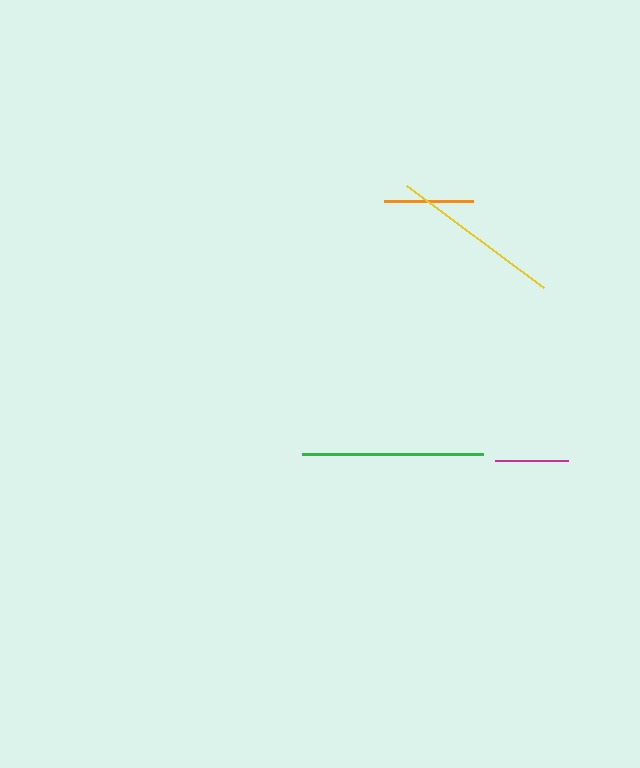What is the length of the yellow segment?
The yellow segment is approximately 170 pixels long.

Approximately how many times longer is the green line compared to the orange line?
The green line is approximately 2.0 times the length of the orange line.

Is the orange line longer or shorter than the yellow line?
The yellow line is longer than the orange line.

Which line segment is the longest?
The green line is the longest at approximately 181 pixels.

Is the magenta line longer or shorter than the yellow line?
The yellow line is longer than the magenta line.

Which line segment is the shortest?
The magenta line is the shortest at approximately 73 pixels.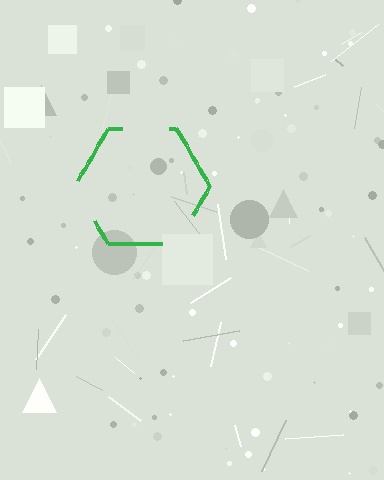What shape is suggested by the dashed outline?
The dashed outline suggests a hexagon.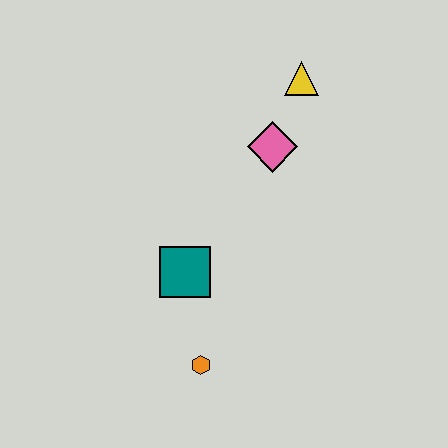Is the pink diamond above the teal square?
Yes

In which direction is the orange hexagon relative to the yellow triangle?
The orange hexagon is below the yellow triangle.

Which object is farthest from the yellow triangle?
The orange hexagon is farthest from the yellow triangle.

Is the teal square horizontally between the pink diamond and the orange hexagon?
No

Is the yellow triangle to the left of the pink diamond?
No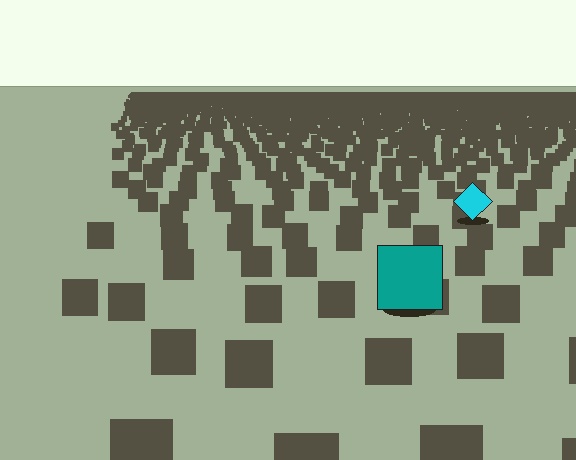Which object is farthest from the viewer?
The cyan diamond is farthest from the viewer. It appears smaller and the ground texture around it is denser.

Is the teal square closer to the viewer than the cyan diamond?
Yes. The teal square is closer — you can tell from the texture gradient: the ground texture is coarser near it.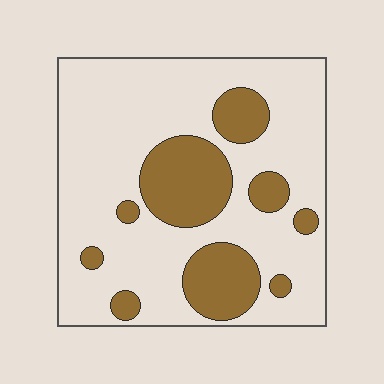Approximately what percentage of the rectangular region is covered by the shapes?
Approximately 25%.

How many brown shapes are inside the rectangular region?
9.